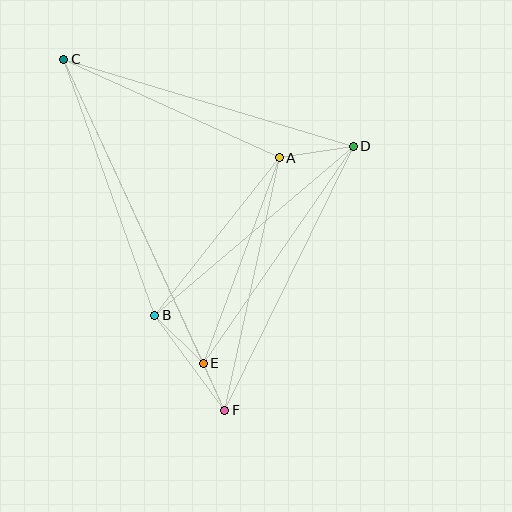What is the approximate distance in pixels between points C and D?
The distance between C and D is approximately 303 pixels.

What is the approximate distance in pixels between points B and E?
The distance between B and E is approximately 68 pixels.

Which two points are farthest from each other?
Points C and F are farthest from each other.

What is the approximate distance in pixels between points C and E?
The distance between C and E is approximately 334 pixels.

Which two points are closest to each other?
Points E and F are closest to each other.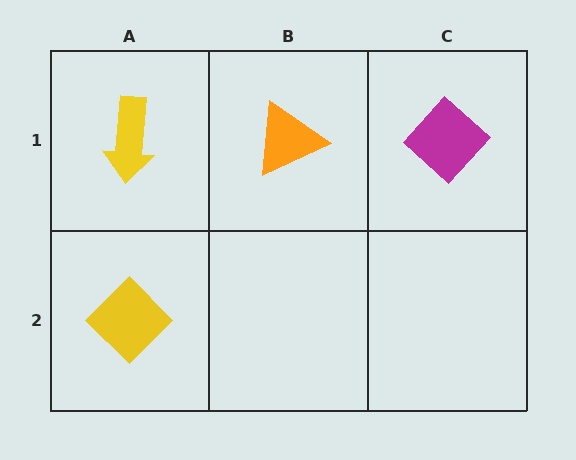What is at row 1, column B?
An orange triangle.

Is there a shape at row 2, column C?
No, that cell is empty.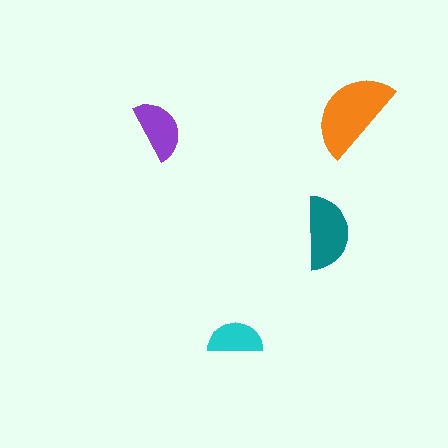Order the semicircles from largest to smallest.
the orange one, the teal one, the purple one, the cyan one.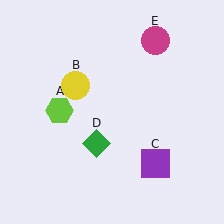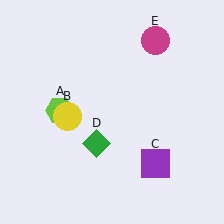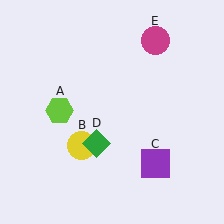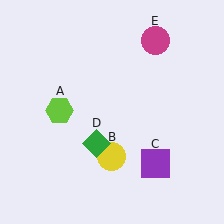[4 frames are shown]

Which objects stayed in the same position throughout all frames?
Lime hexagon (object A) and purple square (object C) and green diamond (object D) and magenta circle (object E) remained stationary.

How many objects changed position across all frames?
1 object changed position: yellow circle (object B).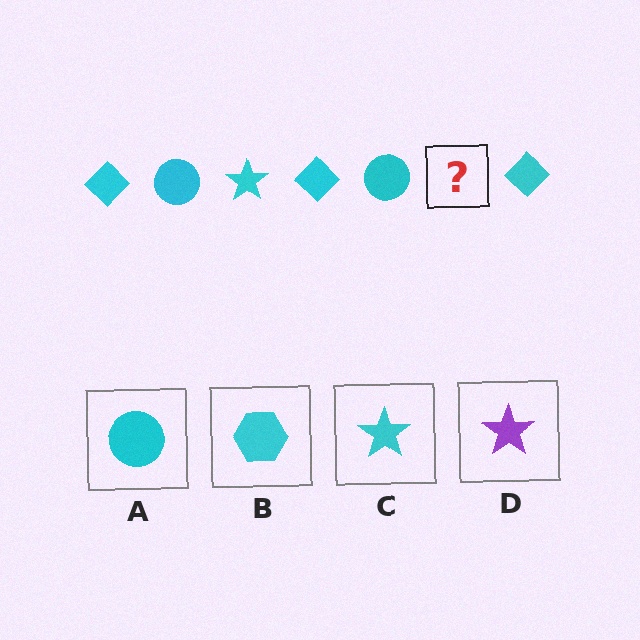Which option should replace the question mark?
Option C.